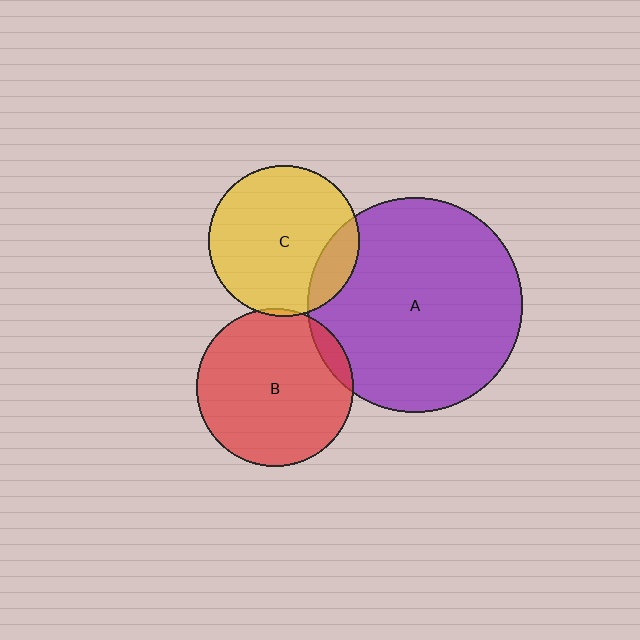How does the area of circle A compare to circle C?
Approximately 2.0 times.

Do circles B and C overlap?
Yes.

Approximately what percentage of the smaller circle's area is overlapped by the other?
Approximately 5%.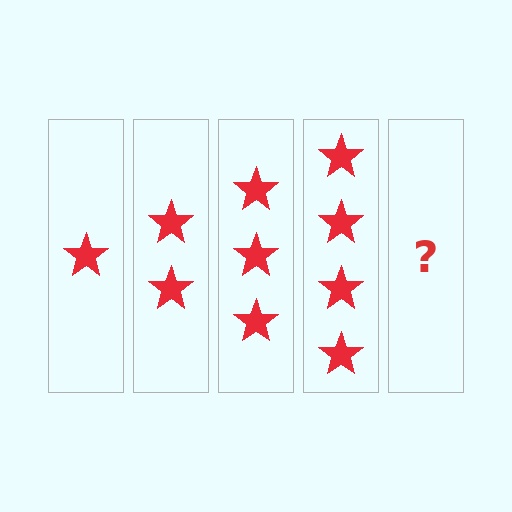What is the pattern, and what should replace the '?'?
The pattern is that each step adds one more star. The '?' should be 5 stars.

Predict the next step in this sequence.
The next step is 5 stars.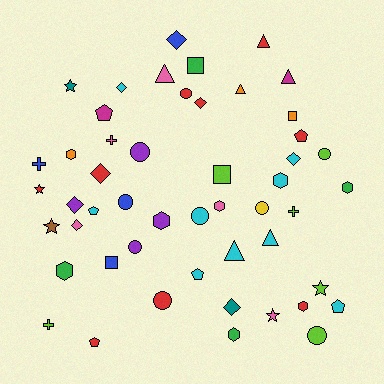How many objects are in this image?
There are 50 objects.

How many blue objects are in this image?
There are 4 blue objects.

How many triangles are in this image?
There are 6 triangles.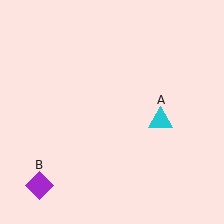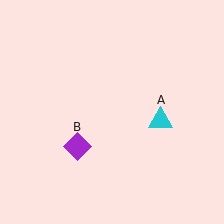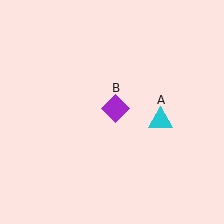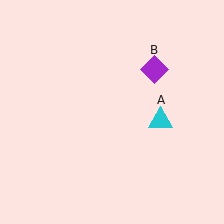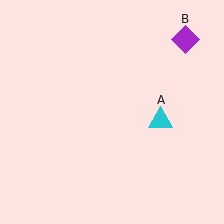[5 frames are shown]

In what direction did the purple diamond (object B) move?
The purple diamond (object B) moved up and to the right.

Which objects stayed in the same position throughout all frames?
Cyan triangle (object A) remained stationary.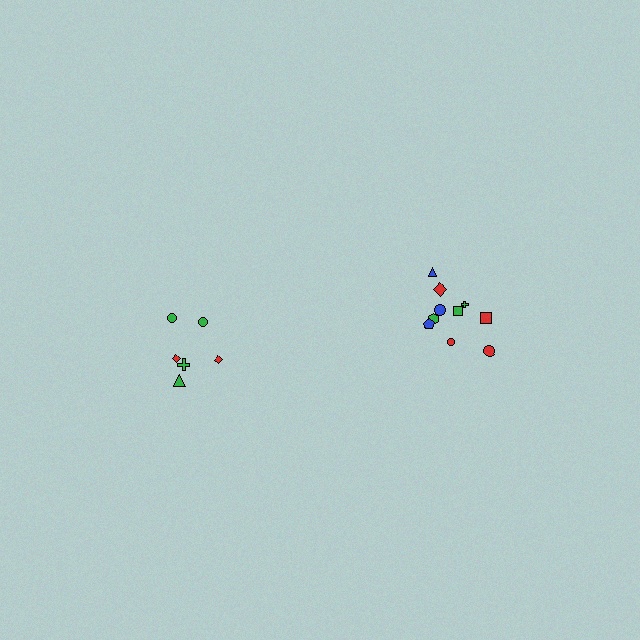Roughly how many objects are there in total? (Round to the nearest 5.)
Roughly 15 objects in total.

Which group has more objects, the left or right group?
The right group.